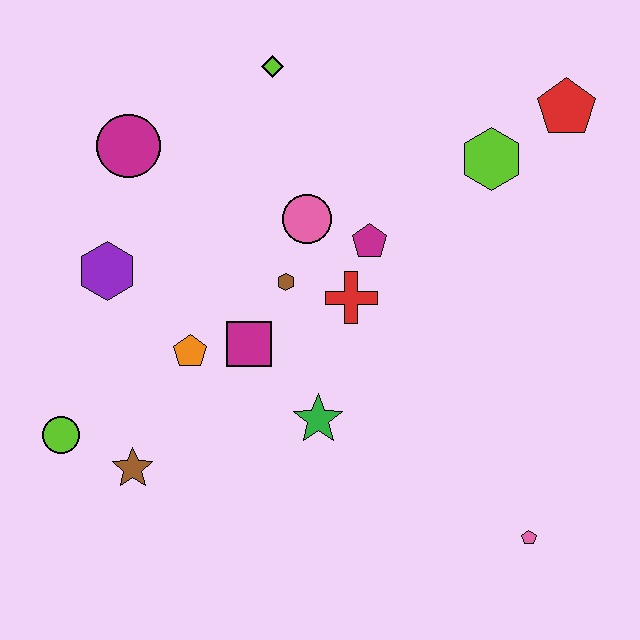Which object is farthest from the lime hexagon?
The lime circle is farthest from the lime hexagon.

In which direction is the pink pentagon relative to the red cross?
The pink pentagon is below the red cross.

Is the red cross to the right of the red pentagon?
No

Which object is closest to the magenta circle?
The purple hexagon is closest to the magenta circle.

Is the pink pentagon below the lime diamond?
Yes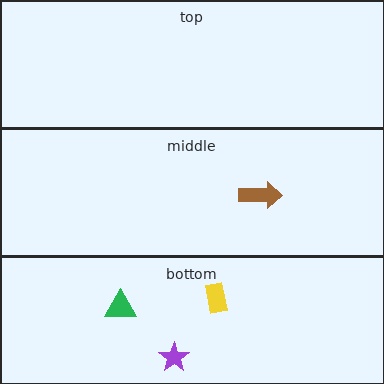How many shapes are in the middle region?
1.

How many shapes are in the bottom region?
3.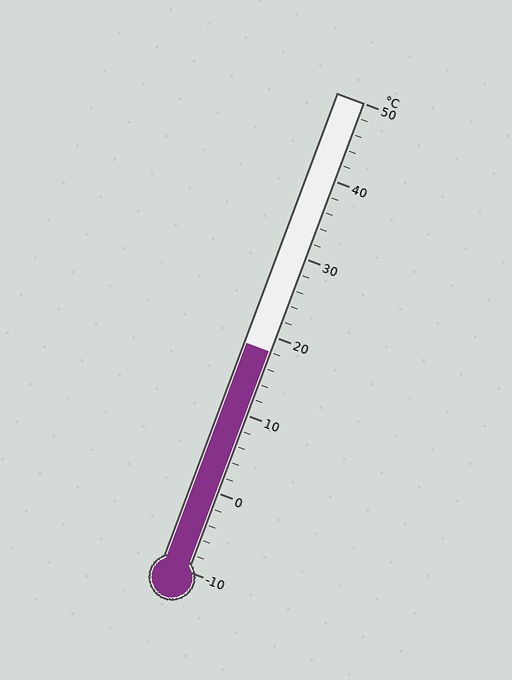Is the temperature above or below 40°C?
The temperature is below 40°C.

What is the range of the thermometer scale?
The thermometer scale ranges from -10°C to 50°C.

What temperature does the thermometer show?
The thermometer shows approximately 18°C.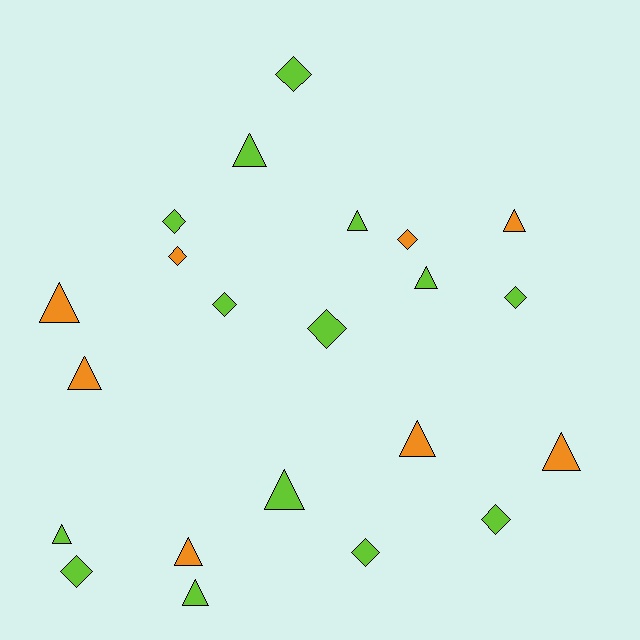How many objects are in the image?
There are 22 objects.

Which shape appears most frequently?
Triangle, with 12 objects.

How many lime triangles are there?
There are 6 lime triangles.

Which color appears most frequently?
Lime, with 14 objects.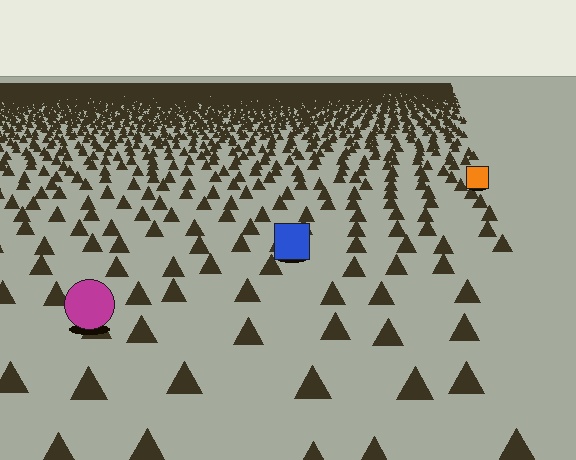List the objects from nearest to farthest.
From nearest to farthest: the magenta circle, the blue square, the orange square.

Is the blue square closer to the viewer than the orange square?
Yes. The blue square is closer — you can tell from the texture gradient: the ground texture is coarser near it.